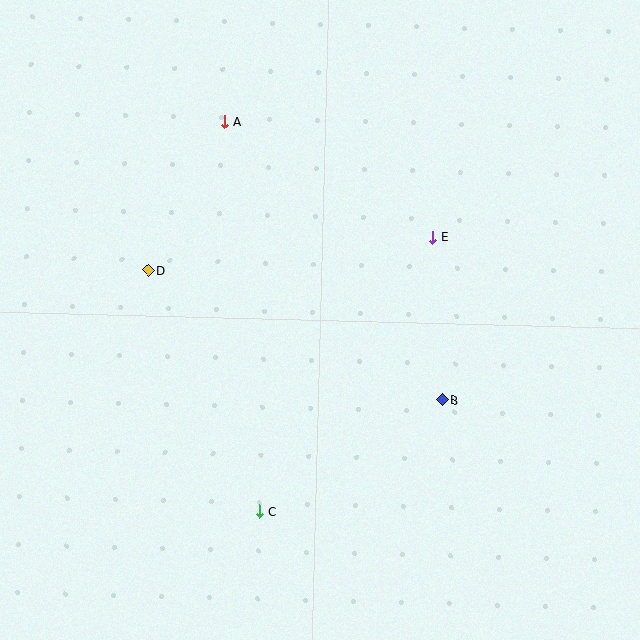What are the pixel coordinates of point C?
Point C is at (260, 511).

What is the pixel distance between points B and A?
The distance between B and A is 353 pixels.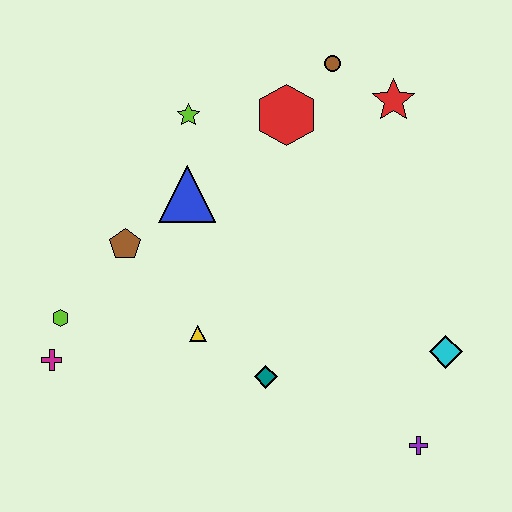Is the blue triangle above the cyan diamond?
Yes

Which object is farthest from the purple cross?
The lime star is farthest from the purple cross.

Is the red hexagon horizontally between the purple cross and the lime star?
Yes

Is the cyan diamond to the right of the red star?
Yes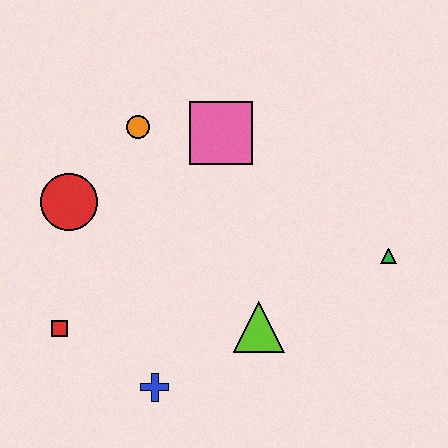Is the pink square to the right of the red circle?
Yes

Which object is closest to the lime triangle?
The blue cross is closest to the lime triangle.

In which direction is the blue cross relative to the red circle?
The blue cross is below the red circle.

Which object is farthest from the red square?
The green triangle is farthest from the red square.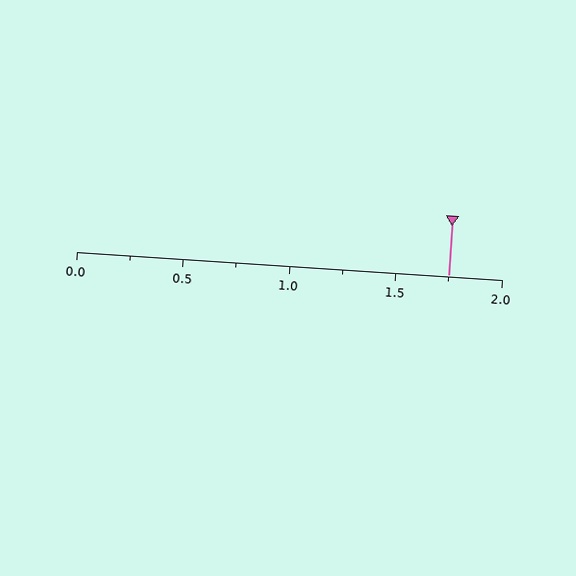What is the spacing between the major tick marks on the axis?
The major ticks are spaced 0.5 apart.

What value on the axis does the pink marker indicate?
The marker indicates approximately 1.75.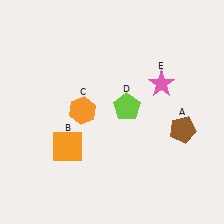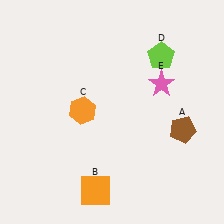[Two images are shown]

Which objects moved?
The objects that moved are: the orange square (B), the lime pentagon (D).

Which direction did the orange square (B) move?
The orange square (B) moved down.